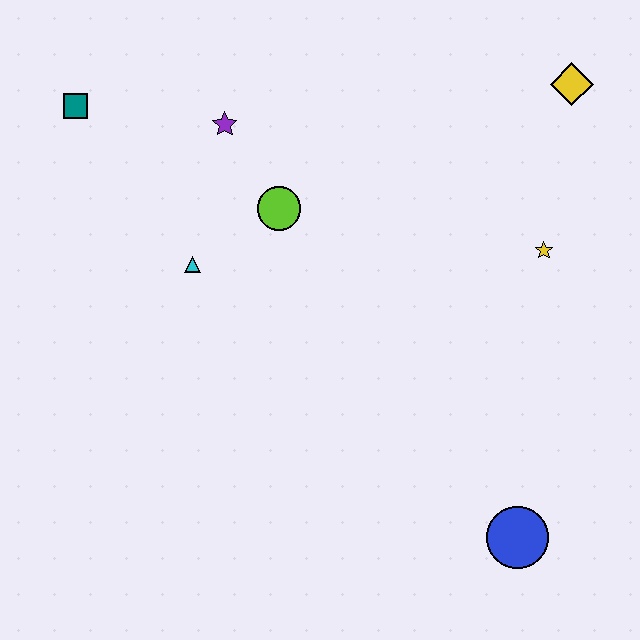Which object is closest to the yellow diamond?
The yellow star is closest to the yellow diamond.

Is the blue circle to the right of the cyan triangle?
Yes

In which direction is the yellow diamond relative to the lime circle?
The yellow diamond is to the right of the lime circle.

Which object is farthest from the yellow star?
The teal square is farthest from the yellow star.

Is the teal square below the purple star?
No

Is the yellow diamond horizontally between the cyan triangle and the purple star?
No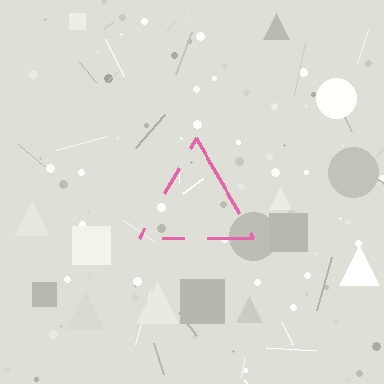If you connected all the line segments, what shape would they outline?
They would outline a triangle.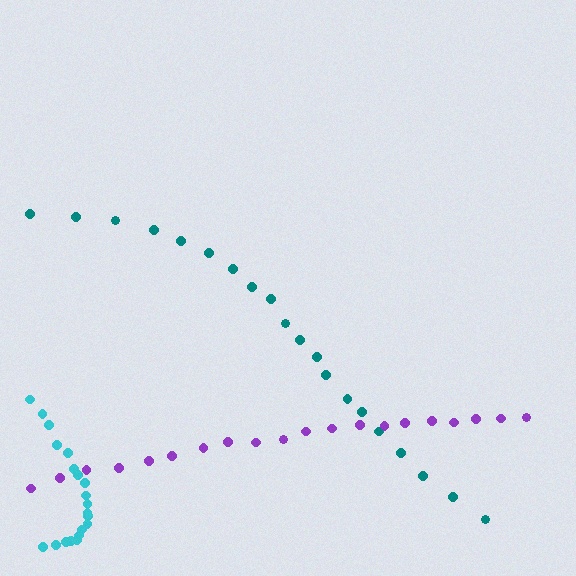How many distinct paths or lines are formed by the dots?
There are 3 distinct paths.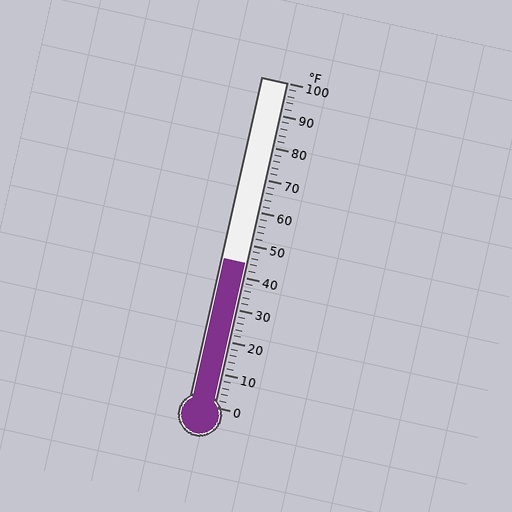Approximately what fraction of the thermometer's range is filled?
The thermometer is filled to approximately 45% of its range.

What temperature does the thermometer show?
The thermometer shows approximately 44°F.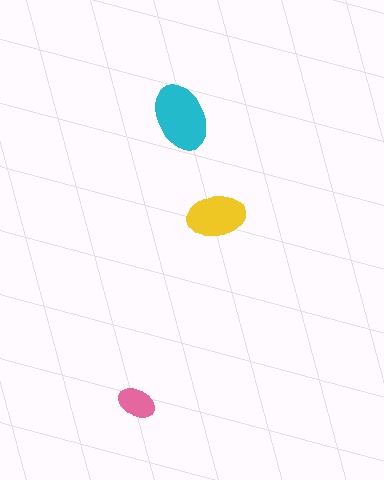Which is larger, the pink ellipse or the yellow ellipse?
The yellow one.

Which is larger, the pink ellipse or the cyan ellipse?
The cyan one.